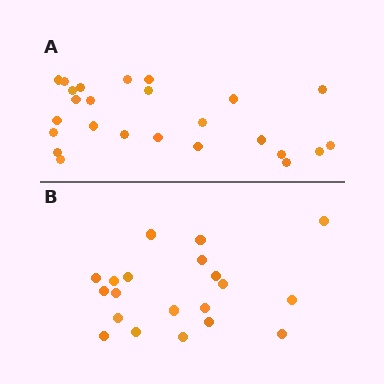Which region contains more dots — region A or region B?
Region A (the top region) has more dots.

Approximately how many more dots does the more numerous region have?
Region A has about 5 more dots than region B.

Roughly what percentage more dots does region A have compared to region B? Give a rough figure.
About 25% more.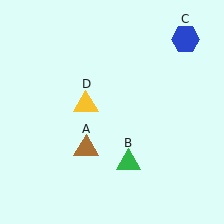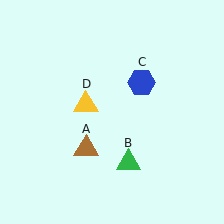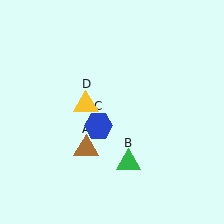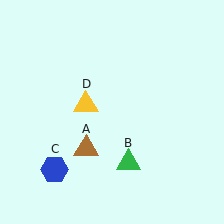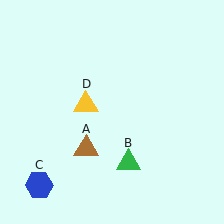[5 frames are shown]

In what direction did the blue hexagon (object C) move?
The blue hexagon (object C) moved down and to the left.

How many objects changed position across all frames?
1 object changed position: blue hexagon (object C).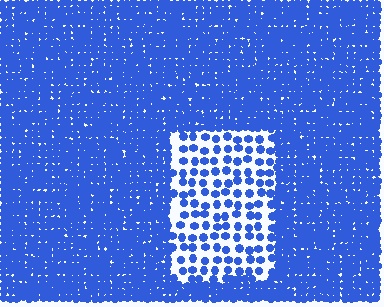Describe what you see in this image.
The image contains small blue elements arranged at two different densities. A rectangle-shaped region is visible where the elements are less densely packed than the surrounding area.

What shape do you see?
I see a rectangle.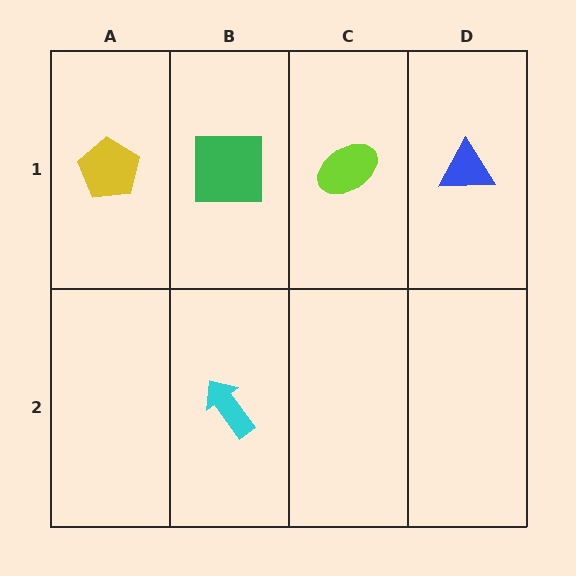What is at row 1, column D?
A blue triangle.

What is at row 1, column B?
A green square.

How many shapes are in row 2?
1 shape.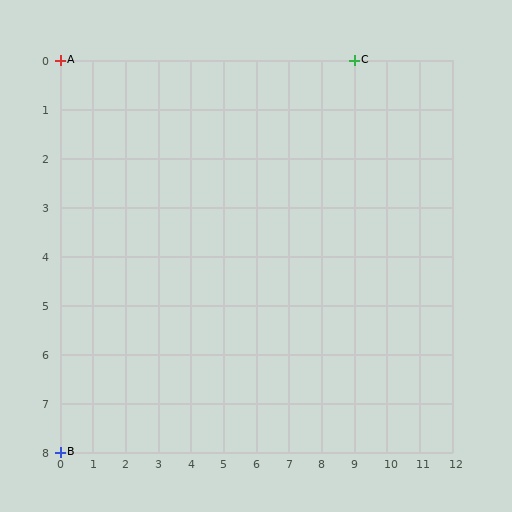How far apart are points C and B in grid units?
Points C and B are 9 columns and 8 rows apart (about 12.0 grid units diagonally).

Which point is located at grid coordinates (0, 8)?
Point B is at (0, 8).